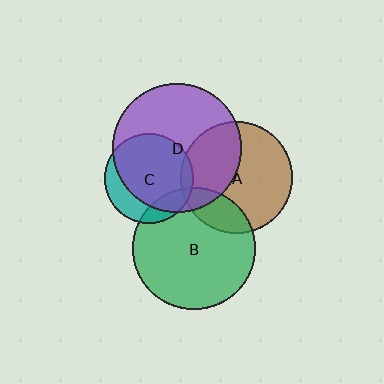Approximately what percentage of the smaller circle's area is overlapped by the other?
Approximately 20%.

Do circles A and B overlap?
Yes.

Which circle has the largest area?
Circle D (purple).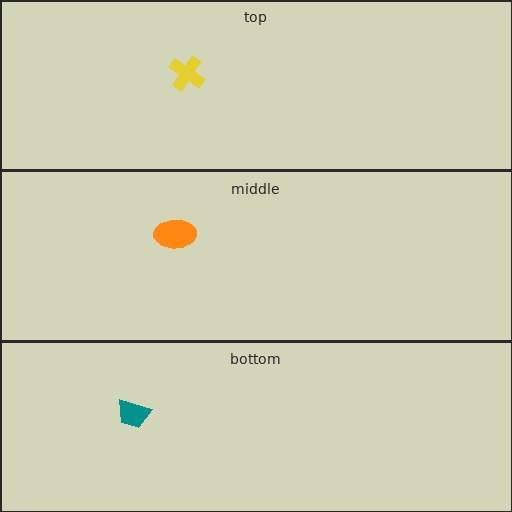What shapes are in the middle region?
The orange ellipse.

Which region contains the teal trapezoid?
The bottom region.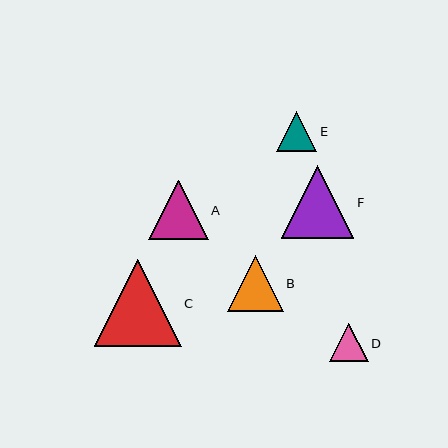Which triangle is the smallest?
Triangle D is the smallest with a size of approximately 38 pixels.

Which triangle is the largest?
Triangle C is the largest with a size of approximately 87 pixels.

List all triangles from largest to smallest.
From largest to smallest: C, F, A, B, E, D.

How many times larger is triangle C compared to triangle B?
Triangle C is approximately 1.6 times the size of triangle B.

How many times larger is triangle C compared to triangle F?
Triangle C is approximately 1.2 times the size of triangle F.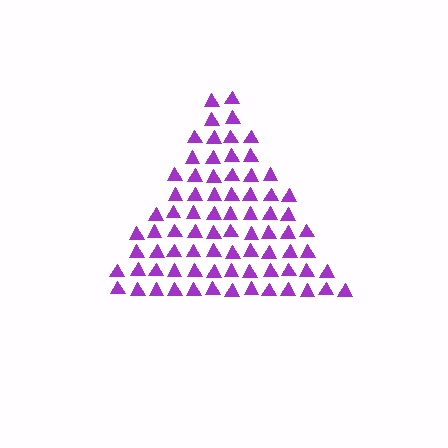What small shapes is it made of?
It is made of small triangles.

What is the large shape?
The large shape is a triangle.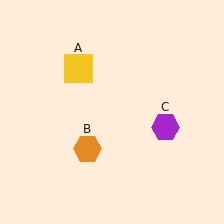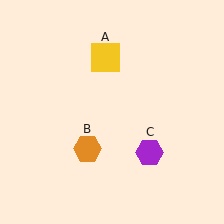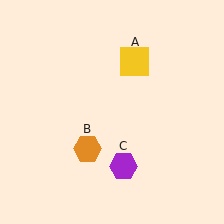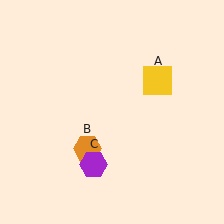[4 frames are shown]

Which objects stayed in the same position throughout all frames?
Orange hexagon (object B) remained stationary.